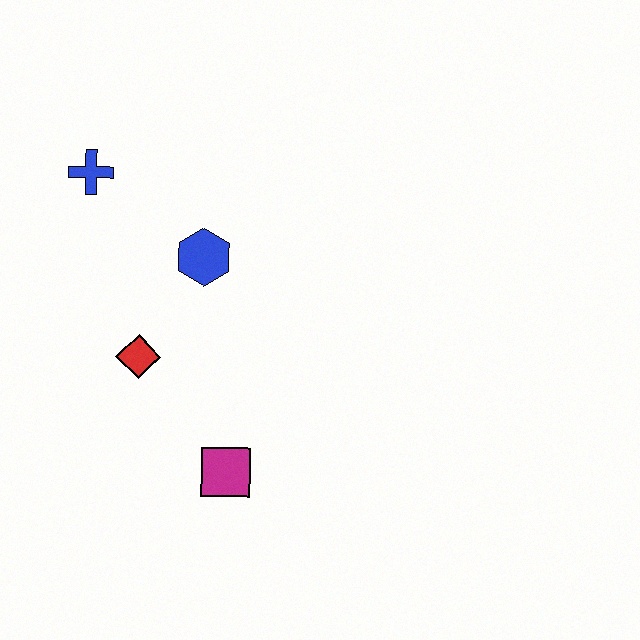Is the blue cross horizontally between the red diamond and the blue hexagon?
No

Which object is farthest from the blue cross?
The magenta square is farthest from the blue cross.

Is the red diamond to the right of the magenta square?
No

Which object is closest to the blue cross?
The blue hexagon is closest to the blue cross.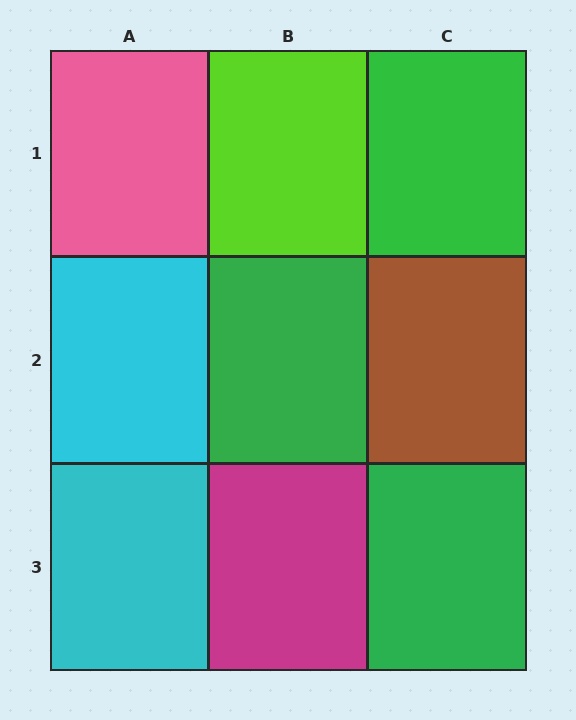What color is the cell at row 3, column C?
Green.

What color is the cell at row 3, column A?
Cyan.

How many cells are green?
3 cells are green.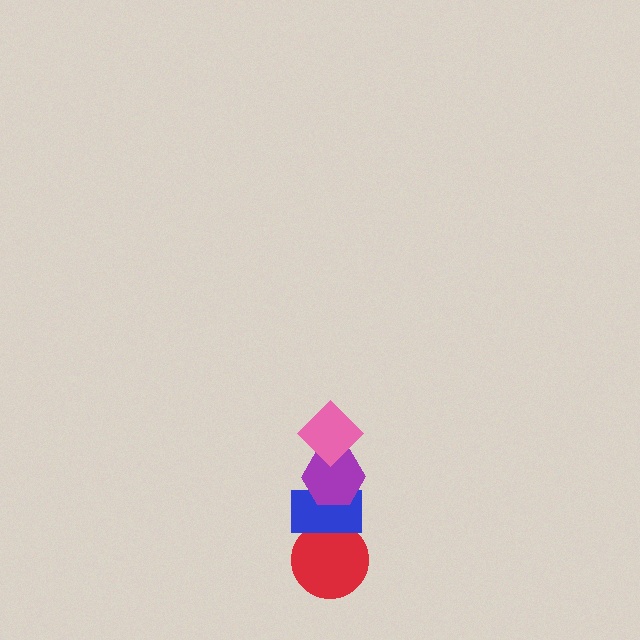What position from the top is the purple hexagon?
The purple hexagon is 2nd from the top.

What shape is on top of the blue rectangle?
The purple hexagon is on top of the blue rectangle.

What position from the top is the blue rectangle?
The blue rectangle is 3rd from the top.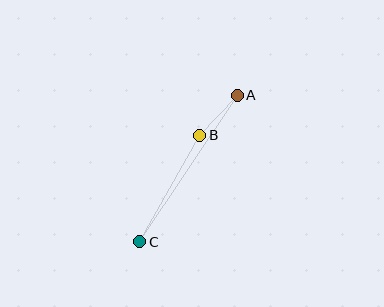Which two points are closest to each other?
Points A and B are closest to each other.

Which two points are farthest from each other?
Points A and C are farthest from each other.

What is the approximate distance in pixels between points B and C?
The distance between B and C is approximately 122 pixels.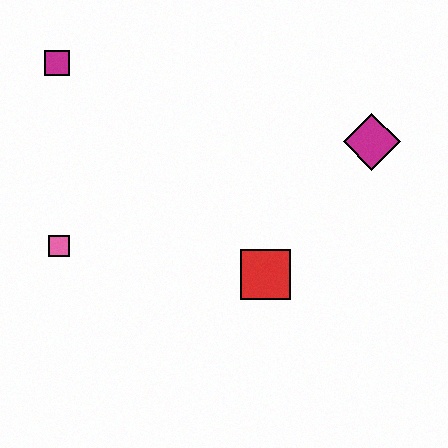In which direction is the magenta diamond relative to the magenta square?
The magenta diamond is to the right of the magenta square.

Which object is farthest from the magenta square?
The magenta diamond is farthest from the magenta square.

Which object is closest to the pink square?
The magenta square is closest to the pink square.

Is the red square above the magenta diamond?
No